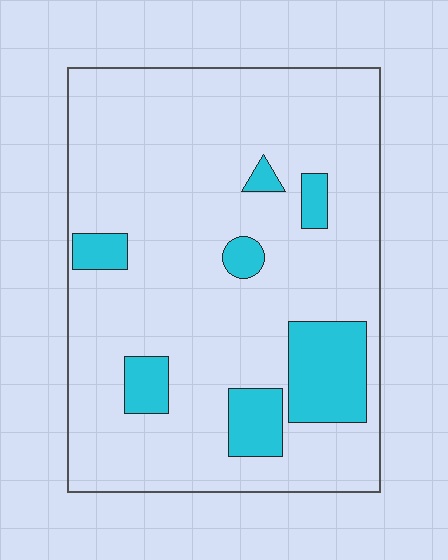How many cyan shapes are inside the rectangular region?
7.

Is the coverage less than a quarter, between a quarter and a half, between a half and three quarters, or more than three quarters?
Less than a quarter.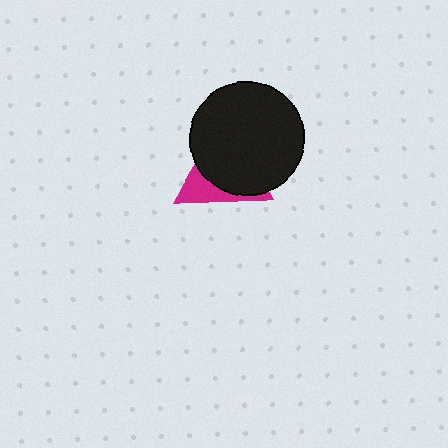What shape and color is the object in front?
The object in front is a black circle.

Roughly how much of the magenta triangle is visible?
A small part of it is visible (roughly 30%).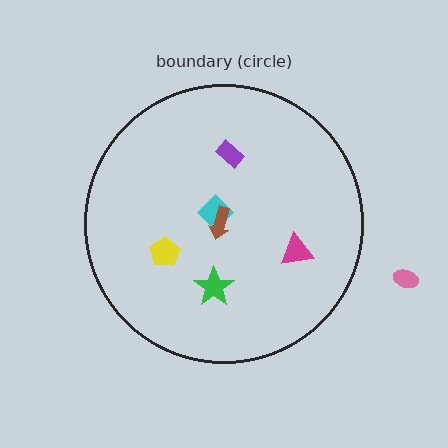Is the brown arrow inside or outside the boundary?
Inside.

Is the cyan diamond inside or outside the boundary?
Inside.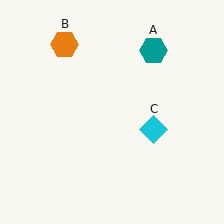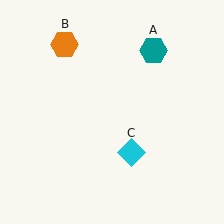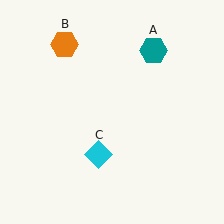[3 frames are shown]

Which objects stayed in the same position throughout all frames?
Teal hexagon (object A) and orange hexagon (object B) remained stationary.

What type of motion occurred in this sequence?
The cyan diamond (object C) rotated clockwise around the center of the scene.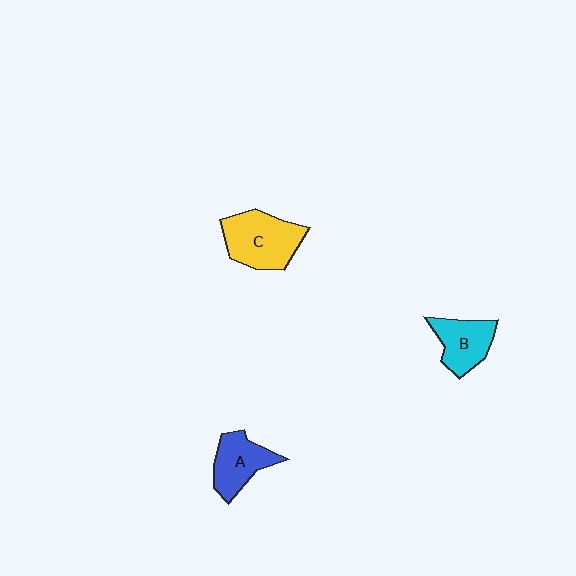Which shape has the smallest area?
Shape B (cyan).